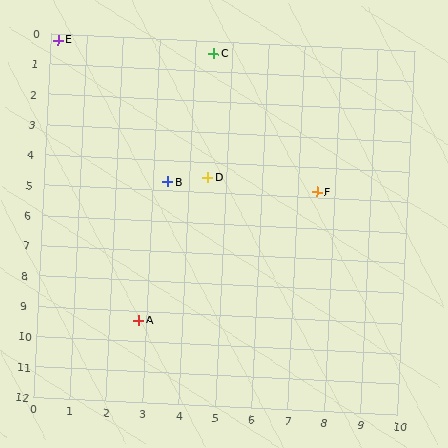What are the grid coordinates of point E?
Point E is at approximately (0.2, 0.2).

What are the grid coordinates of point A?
Point A is at approximately (2.8, 9.3).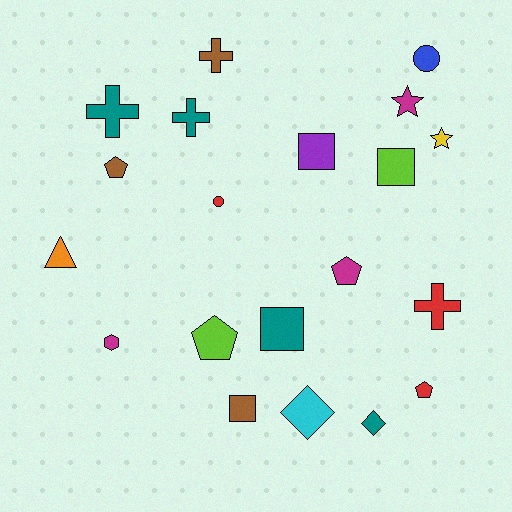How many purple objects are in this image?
There is 1 purple object.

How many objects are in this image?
There are 20 objects.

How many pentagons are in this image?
There are 4 pentagons.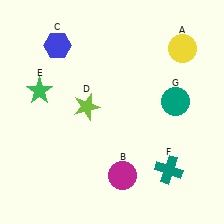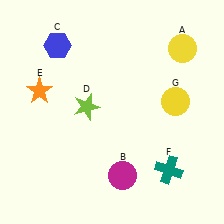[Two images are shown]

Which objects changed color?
E changed from green to orange. G changed from teal to yellow.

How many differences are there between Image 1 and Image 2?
There are 2 differences between the two images.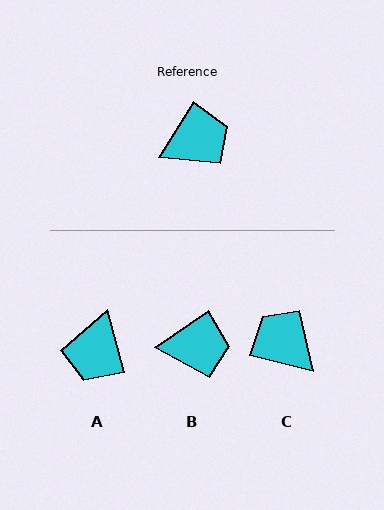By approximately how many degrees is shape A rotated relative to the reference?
Approximately 132 degrees clockwise.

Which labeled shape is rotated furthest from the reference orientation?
A, about 132 degrees away.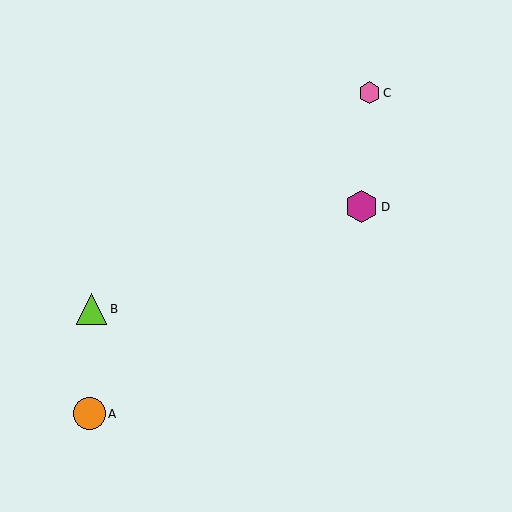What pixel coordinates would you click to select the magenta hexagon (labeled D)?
Click at (361, 207) to select the magenta hexagon D.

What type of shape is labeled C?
Shape C is a pink hexagon.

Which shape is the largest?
The magenta hexagon (labeled D) is the largest.